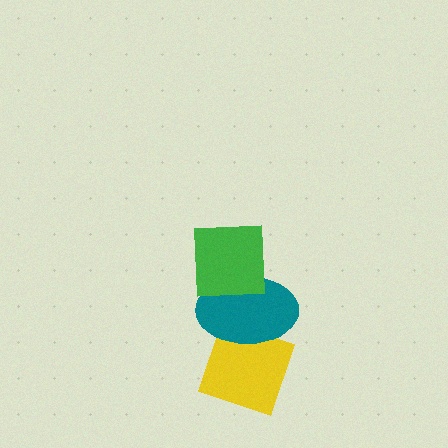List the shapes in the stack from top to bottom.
From top to bottom: the green square, the teal ellipse, the yellow diamond.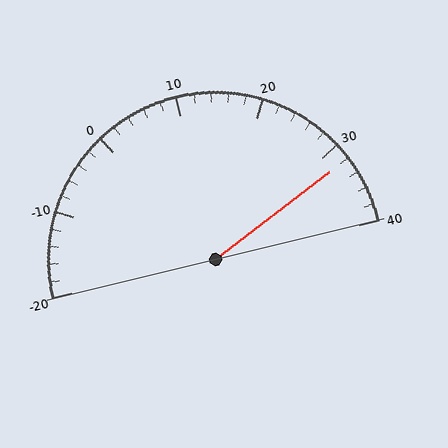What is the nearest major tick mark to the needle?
The nearest major tick mark is 30.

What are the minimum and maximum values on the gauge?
The gauge ranges from -20 to 40.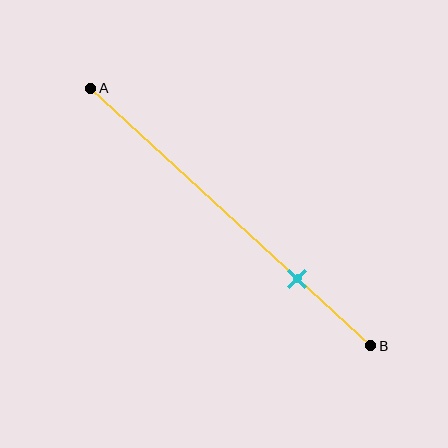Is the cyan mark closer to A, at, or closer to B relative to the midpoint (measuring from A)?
The cyan mark is closer to point B than the midpoint of segment AB.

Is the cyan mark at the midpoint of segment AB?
No, the mark is at about 75% from A, not at the 50% midpoint.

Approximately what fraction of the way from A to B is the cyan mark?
The cyan mark is approximately 75% of the way from A to B.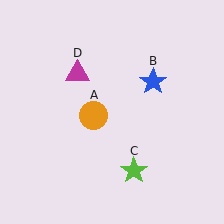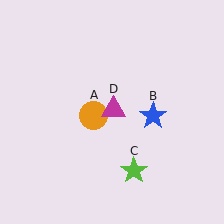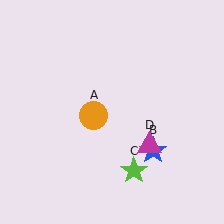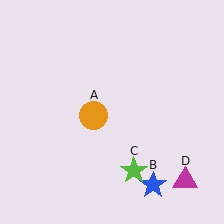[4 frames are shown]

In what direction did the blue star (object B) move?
The blue star (object B) moved down.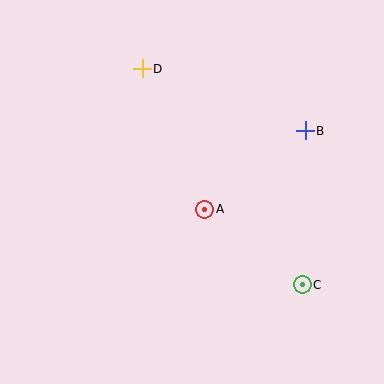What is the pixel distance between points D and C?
The distance between D and C is 269 pixels.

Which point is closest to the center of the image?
Point A at (205, 209) is closest to the center.